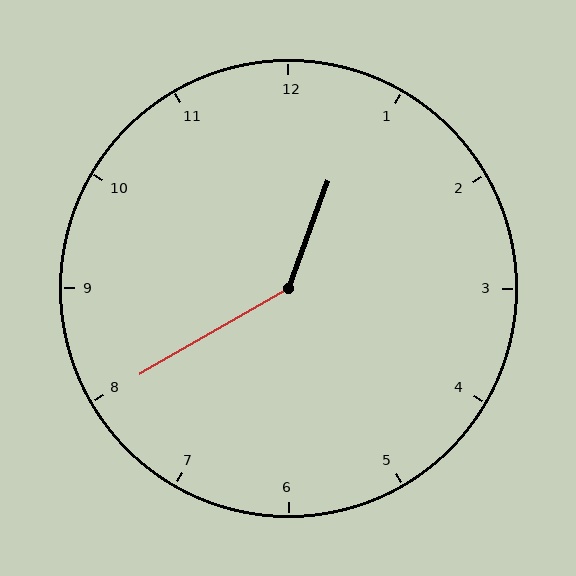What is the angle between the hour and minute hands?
Approximately 140 degrees.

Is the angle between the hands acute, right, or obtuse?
It is obtuse.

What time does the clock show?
12:40.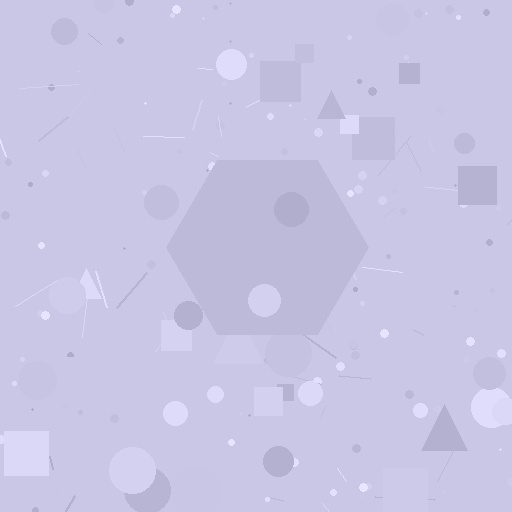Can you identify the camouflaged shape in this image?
The camouflaged shape is a hexagon.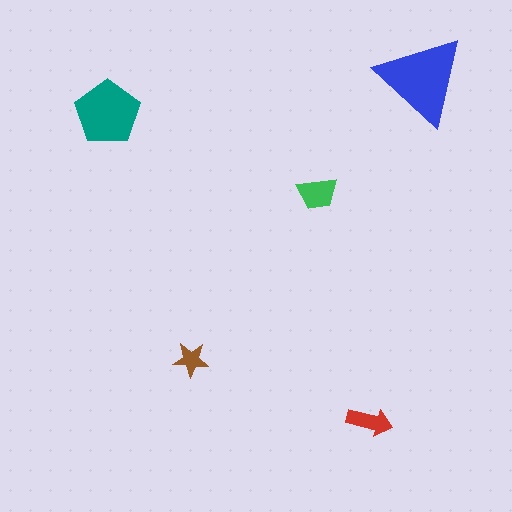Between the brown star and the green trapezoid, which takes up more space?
The green trapezoid.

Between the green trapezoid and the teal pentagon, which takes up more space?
The teal pentagon.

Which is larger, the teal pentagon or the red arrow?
The teal pentagon.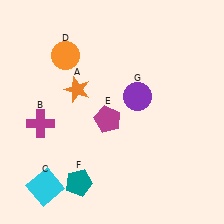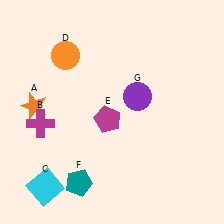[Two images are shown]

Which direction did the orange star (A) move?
The orange star (A) moved left.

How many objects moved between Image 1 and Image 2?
1 object moved between the two images.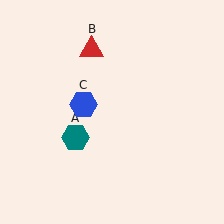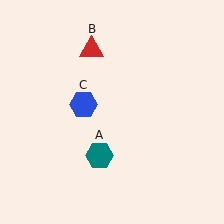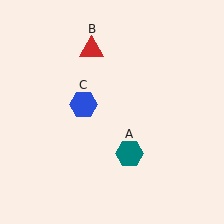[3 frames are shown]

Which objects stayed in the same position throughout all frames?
Red triangle (object B) and blue hexagon (object C) remained stationary.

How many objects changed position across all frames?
1 object changed position: teal hexagon (object A).